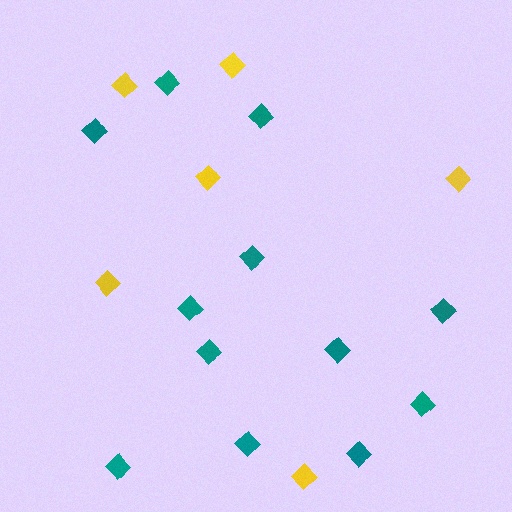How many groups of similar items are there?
There are 2 groups: one group of yellow diamonds (6) and one group of teal diamonds (12).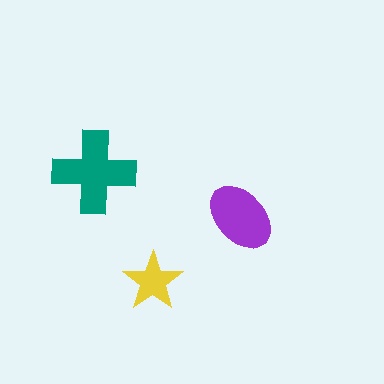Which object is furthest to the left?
The teal cross is leftmost.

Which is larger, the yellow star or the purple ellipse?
The purple ellipse.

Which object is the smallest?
The yellow star.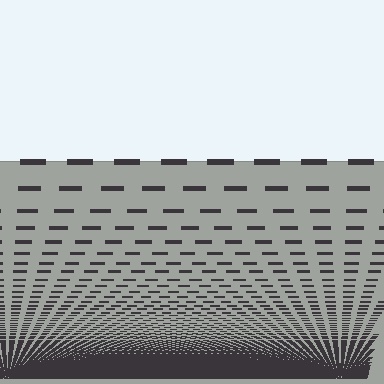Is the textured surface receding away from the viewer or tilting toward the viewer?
The surface appears to tilt toward the viewer. Texture elements get larger and sparser toward the top.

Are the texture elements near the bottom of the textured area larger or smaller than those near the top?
Smaller. The gradient is inverted — elements near the bottom are smaller and denser.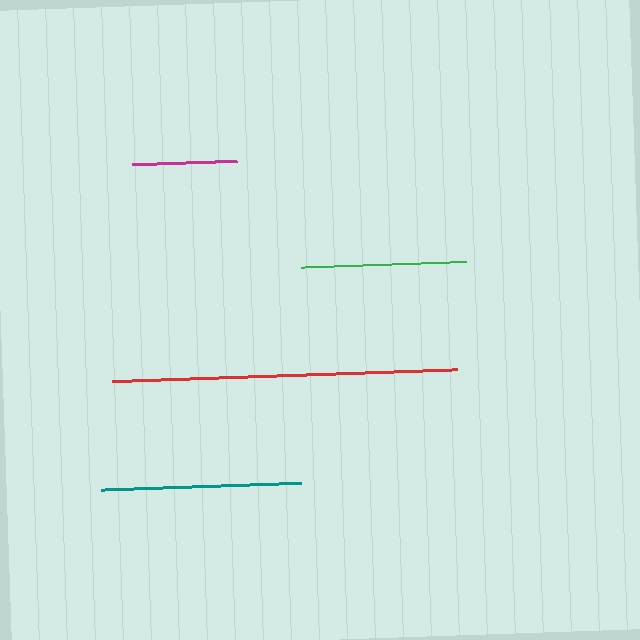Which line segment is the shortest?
The magenta line is the shortest at approximately 105 pixels.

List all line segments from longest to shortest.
From longest to shortest: red, teal, green, magenta.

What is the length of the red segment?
The red segment is approximately 344 pixels long.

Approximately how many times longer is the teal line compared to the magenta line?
The teal line is approximately 1.9 times the length of the magenta line.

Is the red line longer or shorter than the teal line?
The red line is longer than the teal line.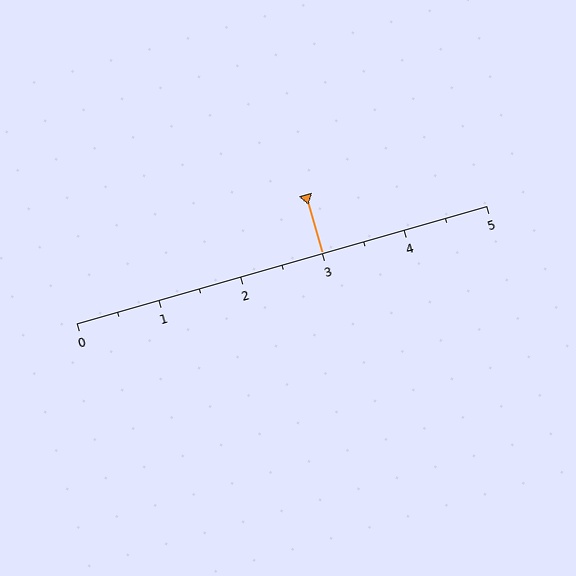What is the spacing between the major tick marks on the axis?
The major ticks are spaced 1 apart.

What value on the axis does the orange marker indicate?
The marker indicates approximately 3.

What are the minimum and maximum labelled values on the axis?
The axis runs from 0 to 5.